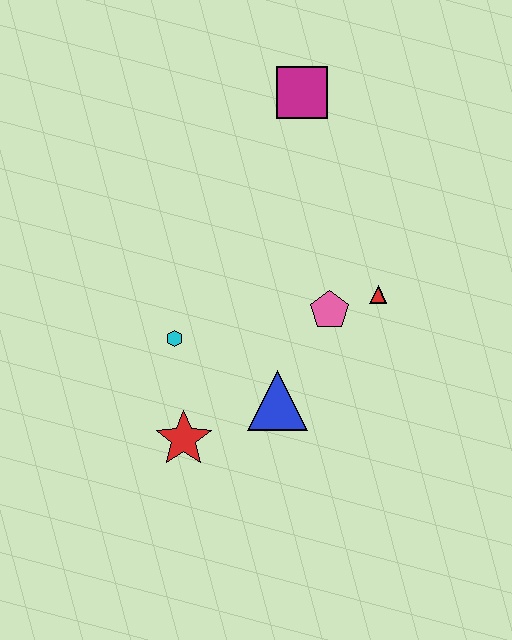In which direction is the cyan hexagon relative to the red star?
The cyan hexagon is above the red star.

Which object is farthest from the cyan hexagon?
The magenta square is farthest from the cyan hexagon.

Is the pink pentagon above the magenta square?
No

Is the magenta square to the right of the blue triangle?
Yes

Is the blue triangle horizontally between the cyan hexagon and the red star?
No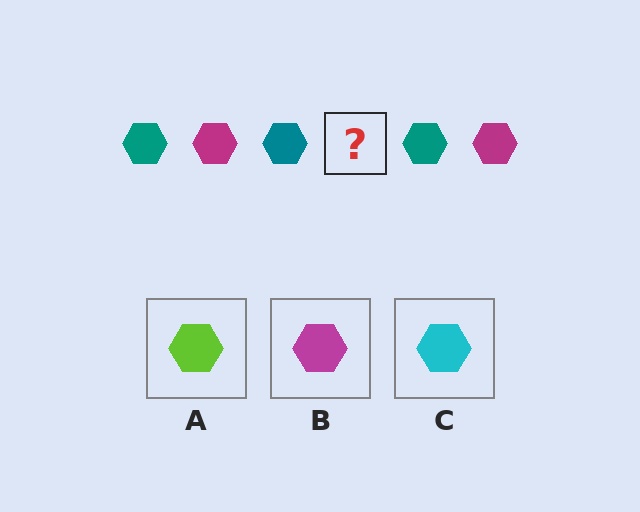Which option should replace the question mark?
Option B.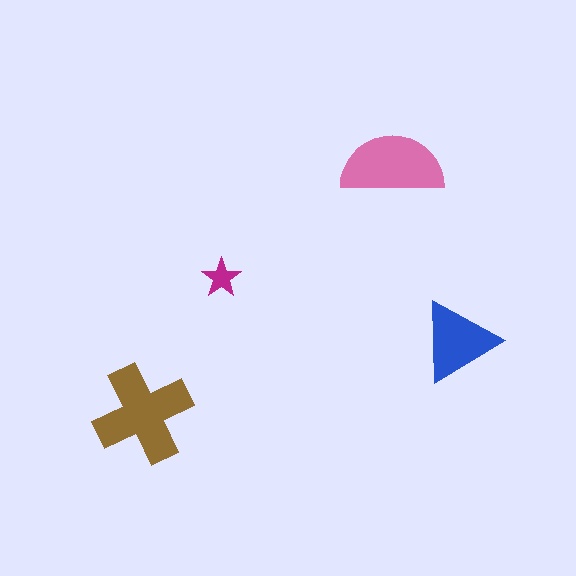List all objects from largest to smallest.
The brown cross, the pink semicircle, the blue triangle, the magenta star.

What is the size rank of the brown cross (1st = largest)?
1st.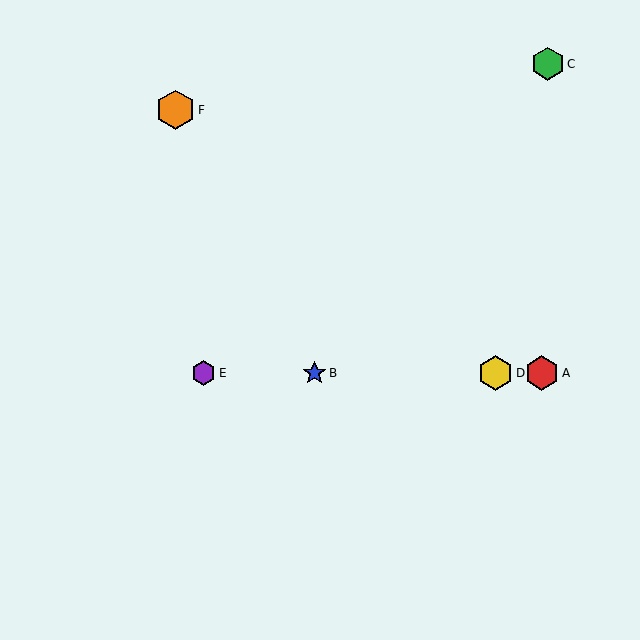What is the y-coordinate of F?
Object F is at y≈110.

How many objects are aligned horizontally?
4 objects (A, B, D, E) are aligned horizontally.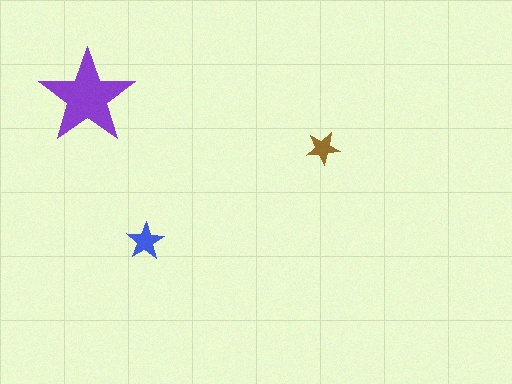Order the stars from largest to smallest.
the purple one, the blue one, the brown one.